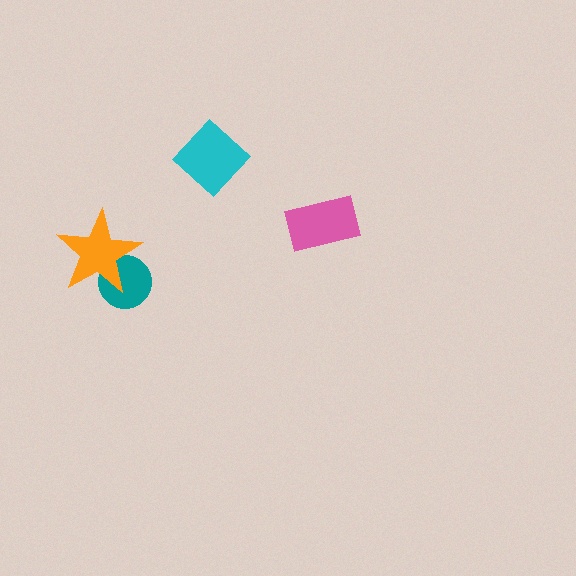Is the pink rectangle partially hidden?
No, no other shape covers it.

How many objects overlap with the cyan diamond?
0 objects overlap with the cyan diamond.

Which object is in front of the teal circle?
The orange star is in front of the teal circle.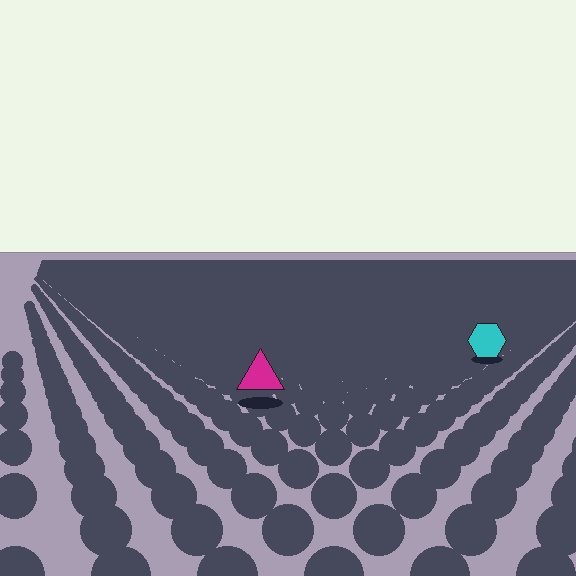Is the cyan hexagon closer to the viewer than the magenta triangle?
No. The magenta triangle is closer — you can tell from the texture gradient: the ground texture is coarser near it.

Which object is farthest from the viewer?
The cyan hexagon is farthest from the viewer. It appears smaller and the ground texture around it is denser.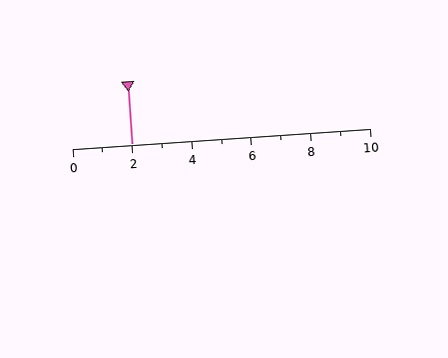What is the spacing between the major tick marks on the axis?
The major ticks are spaced 2 apart.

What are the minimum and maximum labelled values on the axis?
The axis runs from 0 to 10.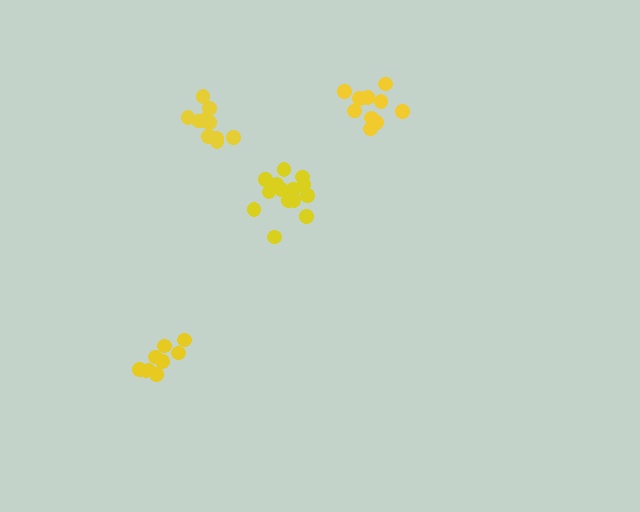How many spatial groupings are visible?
There are 4 spatial groupings.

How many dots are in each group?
Group 1: 10 dots, Group 2: 10 dots, Group 3: 9 dots, Group 4: 14 dots (43 total).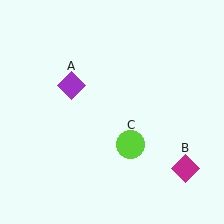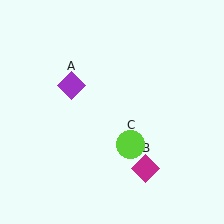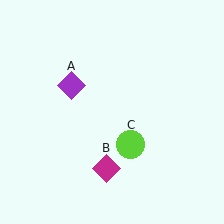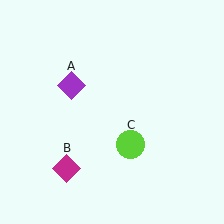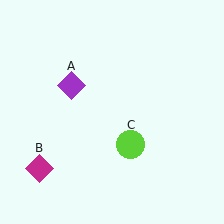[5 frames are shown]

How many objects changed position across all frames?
1 object changed position: magenta diamond (object B).